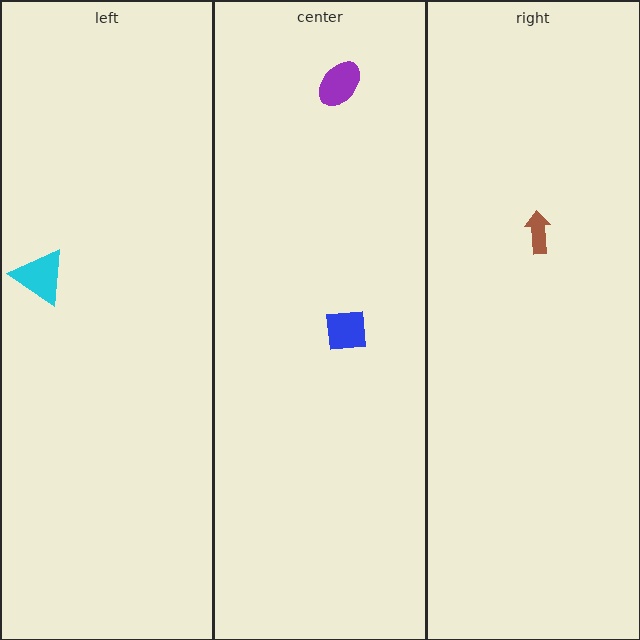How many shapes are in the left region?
1.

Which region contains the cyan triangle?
The left region.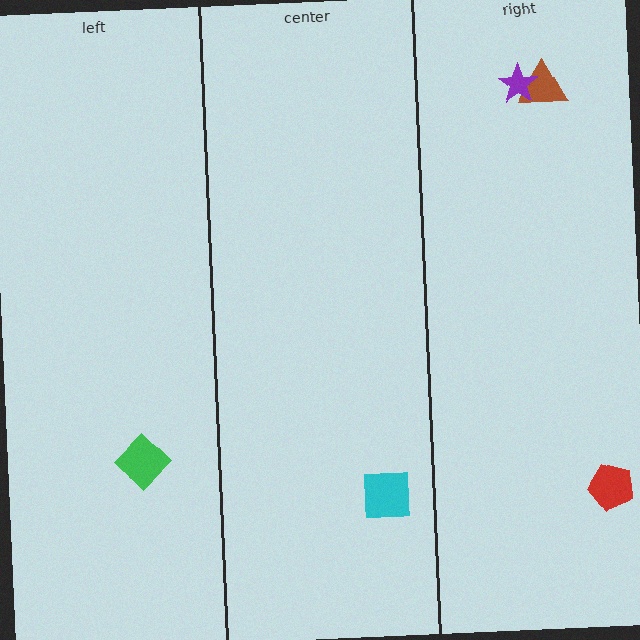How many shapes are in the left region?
1.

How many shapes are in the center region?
1.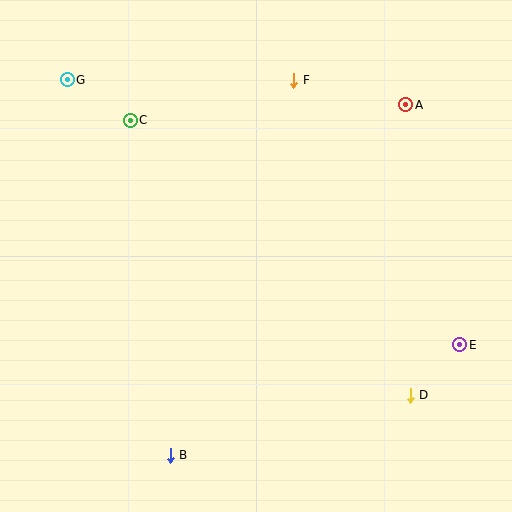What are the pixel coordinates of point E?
Point E is at (460, 345).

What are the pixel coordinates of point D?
Point D is at (410, 395).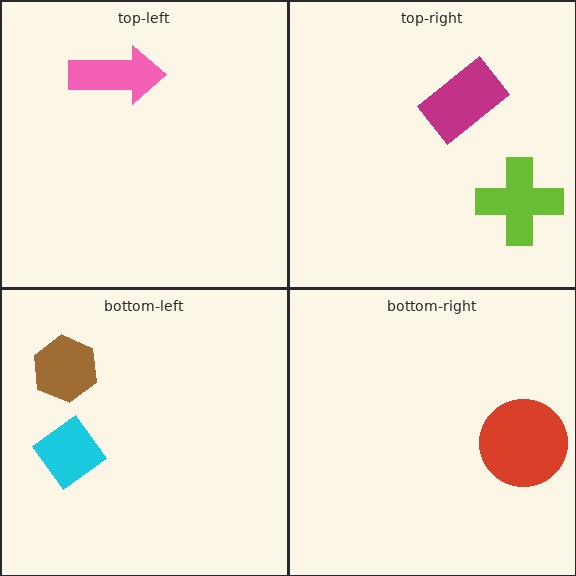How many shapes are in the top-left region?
1.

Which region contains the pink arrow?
The top-left region.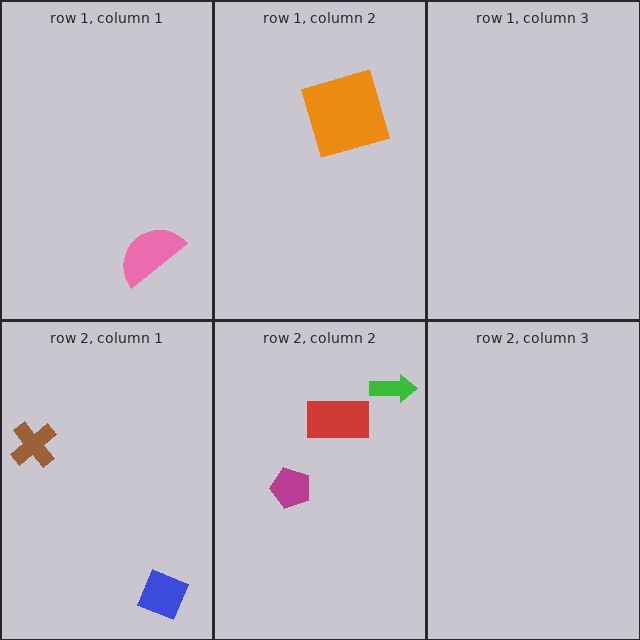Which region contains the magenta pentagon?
The row 2, column 2 region.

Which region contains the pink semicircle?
The row 1, column 1 region.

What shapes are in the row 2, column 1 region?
The brown cross, the blue diamond.